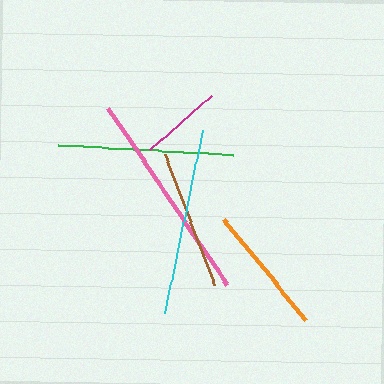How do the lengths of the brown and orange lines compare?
The brown and orange lines are approximately the same length.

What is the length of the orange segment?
The orange segment is approximately 131 pixels long.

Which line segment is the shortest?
The magenta line is the shortest at approximately 82 pixels.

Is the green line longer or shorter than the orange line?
The green line is longer than the orange line.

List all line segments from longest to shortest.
From longest to shortest: pink, cyan, green, brown, orange, magenta.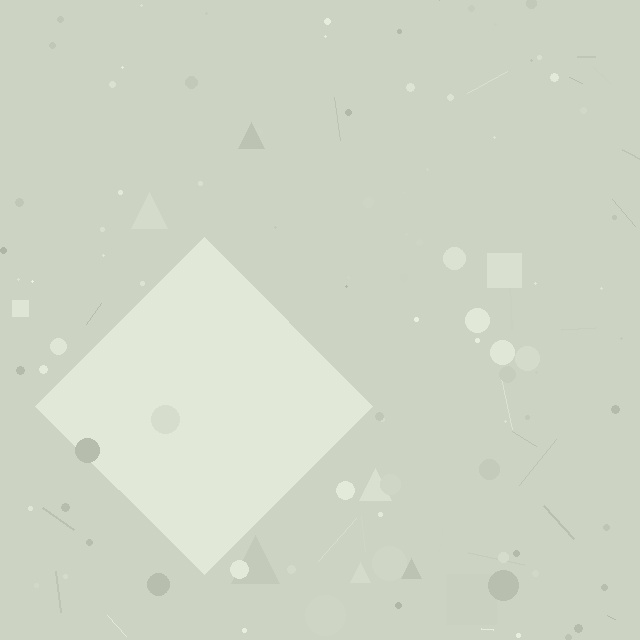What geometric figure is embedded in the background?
A diamond is embedded in the background.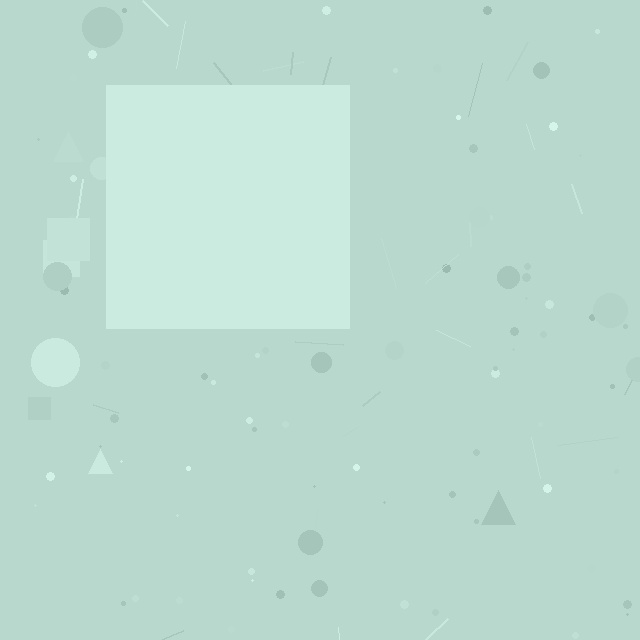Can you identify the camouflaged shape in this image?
The camouflaged shape is a square.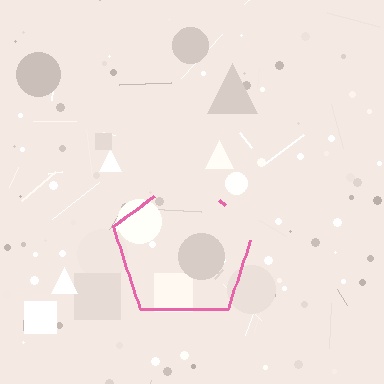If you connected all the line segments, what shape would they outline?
They would outline a pentagon.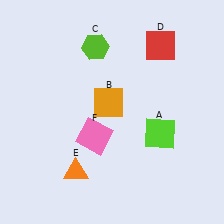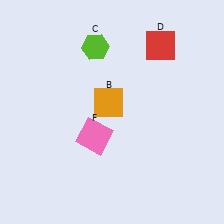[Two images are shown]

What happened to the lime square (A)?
The lime square (A) was removed in Image 2. It was in the bottom-right area of Image 1.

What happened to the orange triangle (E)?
The orange triangle (E) was removed in Image 2. It was in the bottom-left area of Image 1.